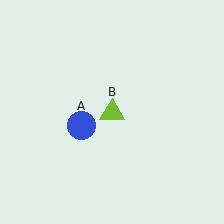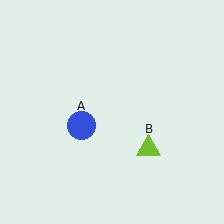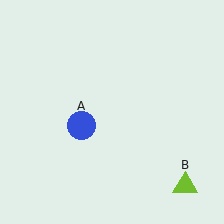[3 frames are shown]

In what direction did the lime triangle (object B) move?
The lime triangle (object B) moved down and to the right.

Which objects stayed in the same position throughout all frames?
Blue circle (object A) remained stationary.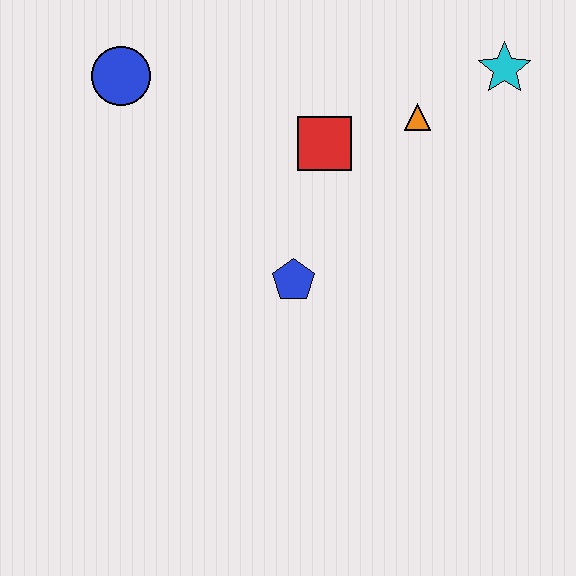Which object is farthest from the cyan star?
The blue circle is farthest from the cyan star.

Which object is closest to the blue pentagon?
The red square is closest to the blue pentagon.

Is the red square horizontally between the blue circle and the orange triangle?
Yes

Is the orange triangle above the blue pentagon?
Yes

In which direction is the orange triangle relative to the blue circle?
The orange triangle is to the right of the blue circle.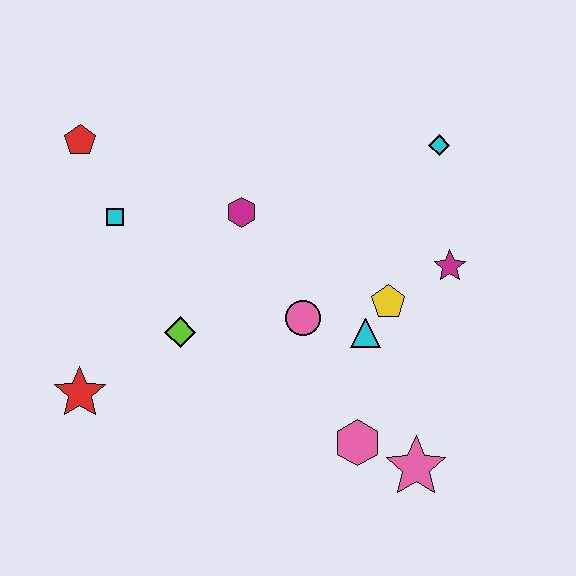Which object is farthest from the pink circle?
The red pentagon is farthest from the pink circle.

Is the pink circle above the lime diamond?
Yes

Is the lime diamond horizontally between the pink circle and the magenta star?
No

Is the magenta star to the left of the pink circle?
No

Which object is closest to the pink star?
The pink hexagon is closest to the pink star.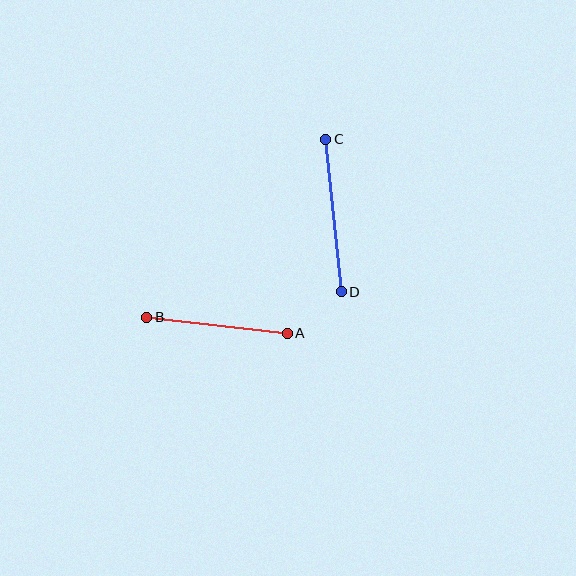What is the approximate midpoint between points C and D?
The midpoint is at approximately (334, 215) pixels.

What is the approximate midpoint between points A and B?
The midpoint is at approximately (217, 325) pixels.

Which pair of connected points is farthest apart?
Points C and D are farthest apart.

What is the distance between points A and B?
The distance is approximately 141 pixels.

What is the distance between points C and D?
The distance is approximately 154 pixels.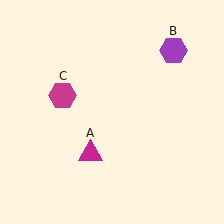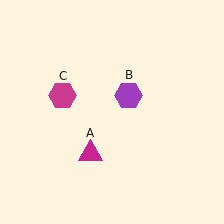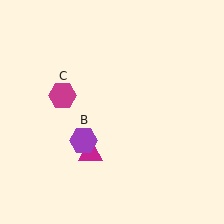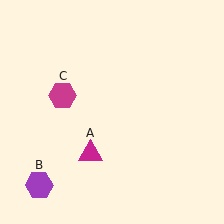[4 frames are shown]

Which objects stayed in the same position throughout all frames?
Magenta triangle (object A) and magenta hexagon (object C) remained stationary.